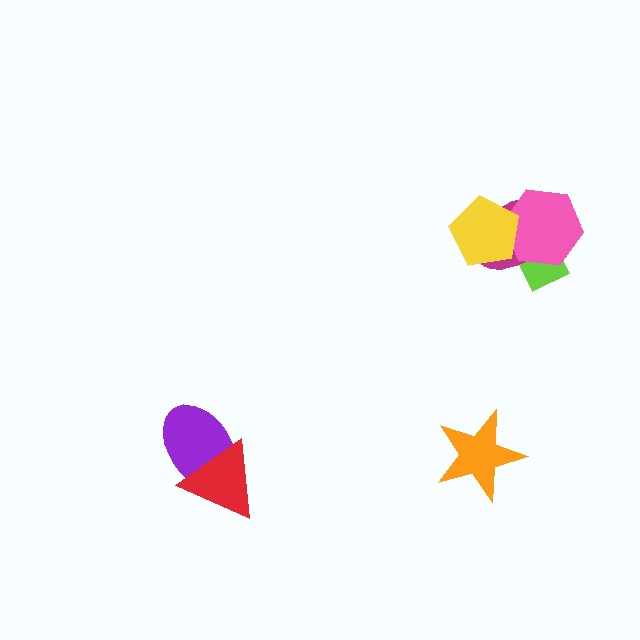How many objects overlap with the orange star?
0 objects overlap with the orange star.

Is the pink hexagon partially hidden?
Yes, it is partially covered by another shape.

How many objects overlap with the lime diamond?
2 objects overlap with the lime diamond.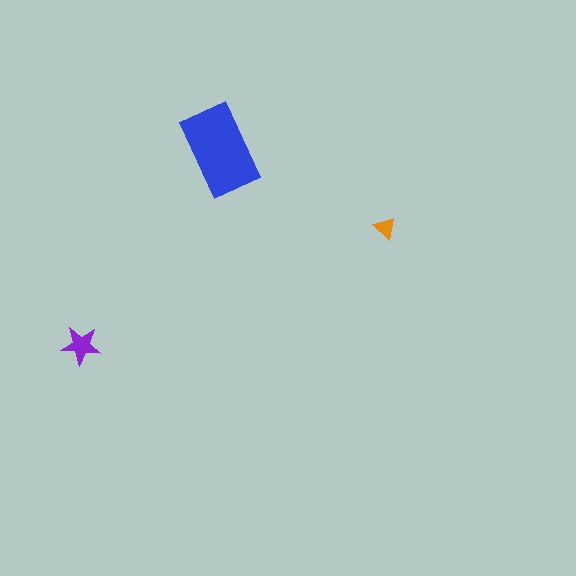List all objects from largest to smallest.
The blue rectangle, the purple star, the orange triangle.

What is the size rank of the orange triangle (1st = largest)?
3rd.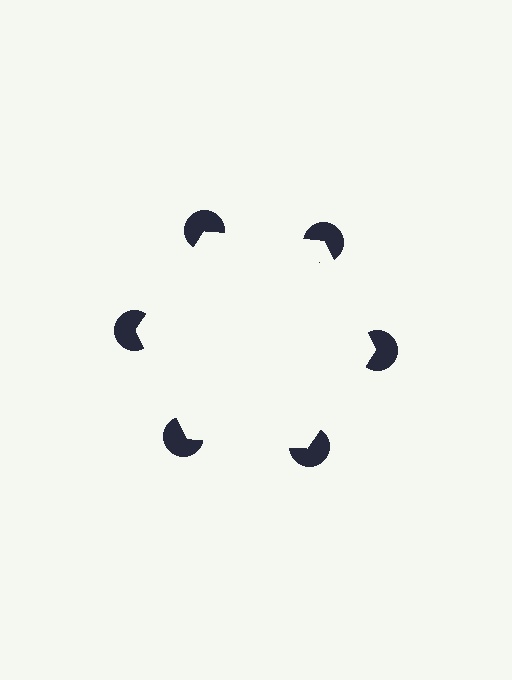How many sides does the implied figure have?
6 sides.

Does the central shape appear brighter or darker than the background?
It typically appears slightly brighter than the background, even though no actual brightness change is drawn.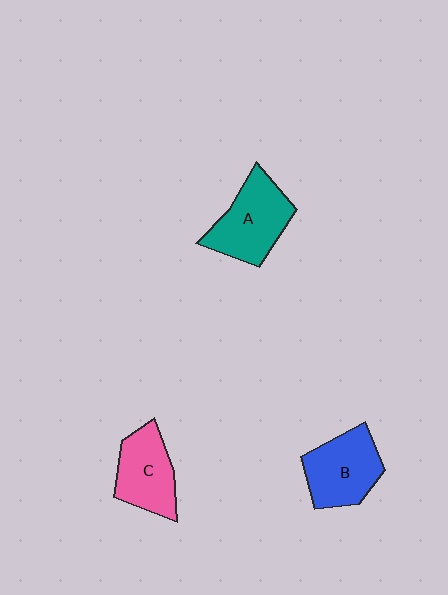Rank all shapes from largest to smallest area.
From largest to smallest: A (teal), B (blue), C (pink).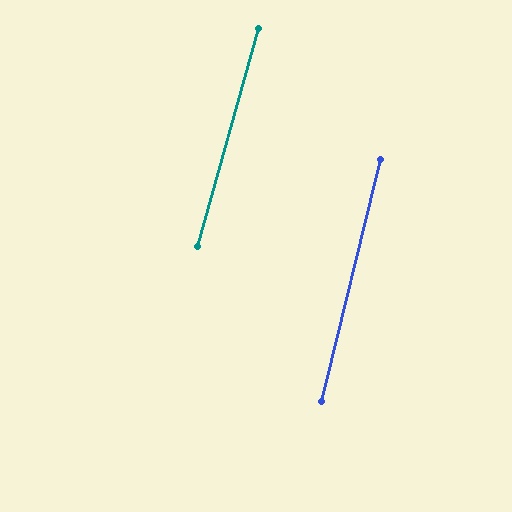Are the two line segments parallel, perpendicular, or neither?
Parallel — their directions differ by only 1.9°.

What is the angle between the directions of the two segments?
Approximately 2 degrees.